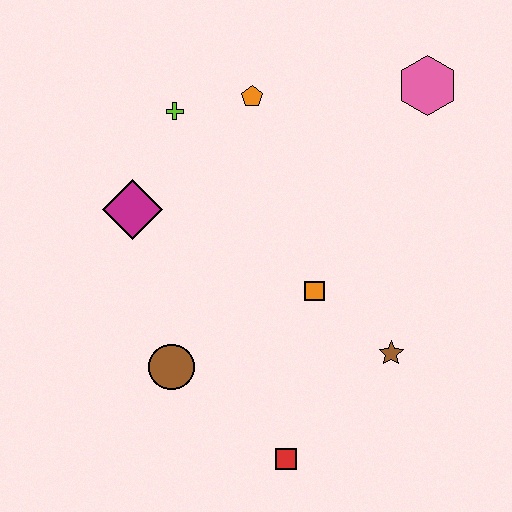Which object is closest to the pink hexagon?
The orange pentagon is closest to the pink hexagon.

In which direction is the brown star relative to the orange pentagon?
The brown star is below the orange pentagon.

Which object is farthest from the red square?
The pink hexagon is farthest from the red square.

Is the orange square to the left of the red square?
No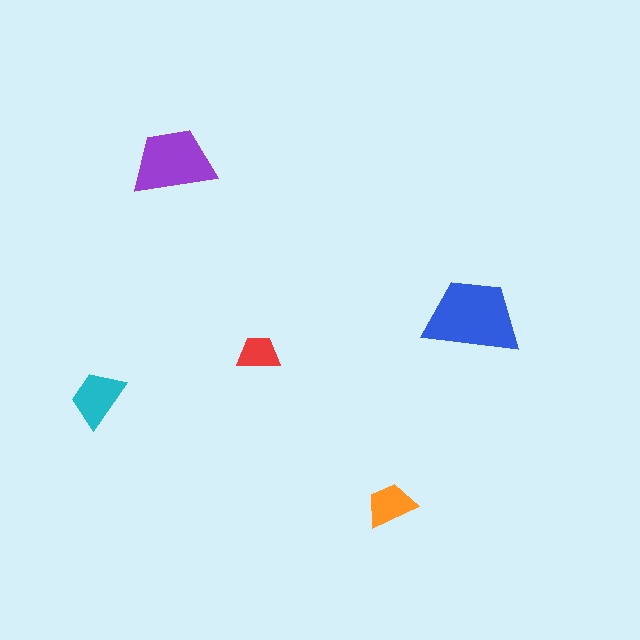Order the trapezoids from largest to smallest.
the blue one, the purple one, the cyan one, the orange one, the red one.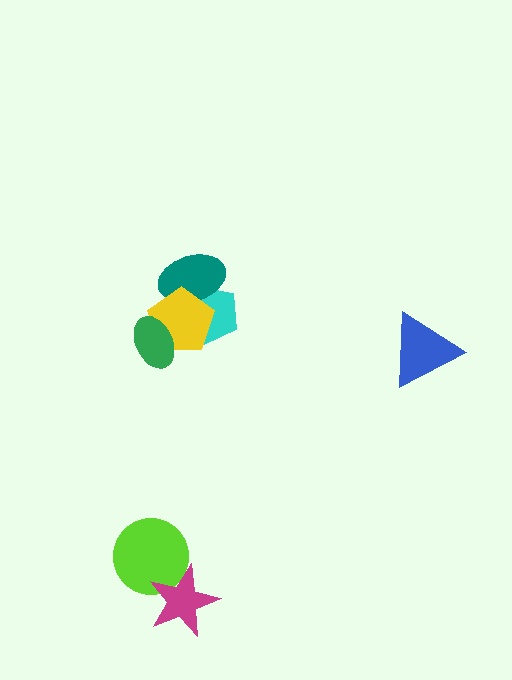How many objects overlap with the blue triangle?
0 objects overlap with the blue triangle.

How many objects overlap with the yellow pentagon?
3 objects overlap with the yellow pentagon.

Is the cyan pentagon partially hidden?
Yes, it is partially covered by another shape.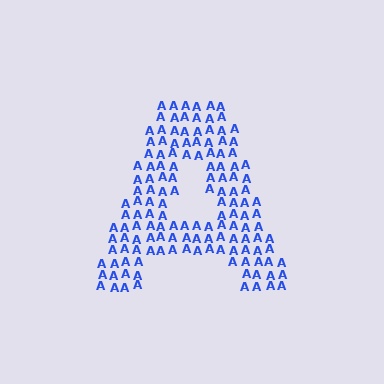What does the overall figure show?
The overall figure shows the letter A.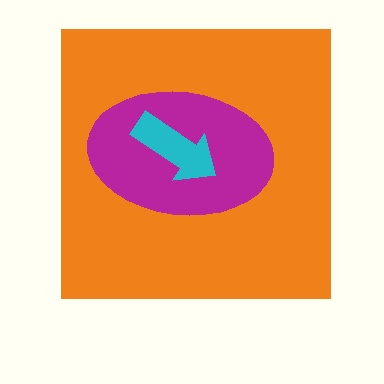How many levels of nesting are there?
3.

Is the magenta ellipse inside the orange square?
Yes.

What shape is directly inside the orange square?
The magenta ellipse.